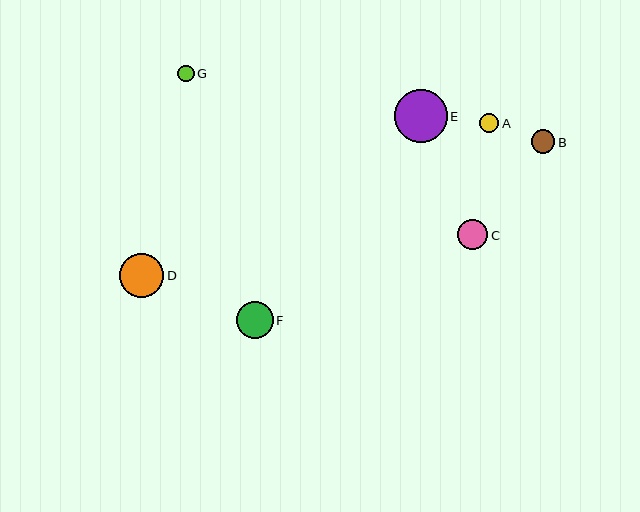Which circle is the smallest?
Circle G is the smallest with a size of approximately 17 pixels.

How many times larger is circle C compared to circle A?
Circle C is approximately 1.6 times the size of circle A.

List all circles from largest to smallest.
From largest to smallest: E, D, F, C, B, A, G.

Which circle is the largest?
Circle E is the largest with a size of approximately 53 pixels.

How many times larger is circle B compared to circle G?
Circle B is approximately 1.4 times the size of circle G.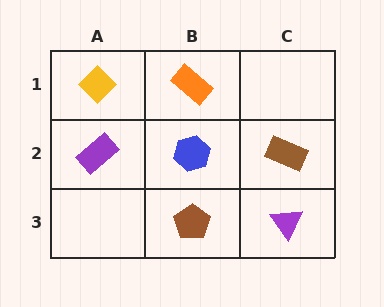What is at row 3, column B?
A brown pentagon.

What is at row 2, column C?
A brown rectangle.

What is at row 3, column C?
A purple triangle.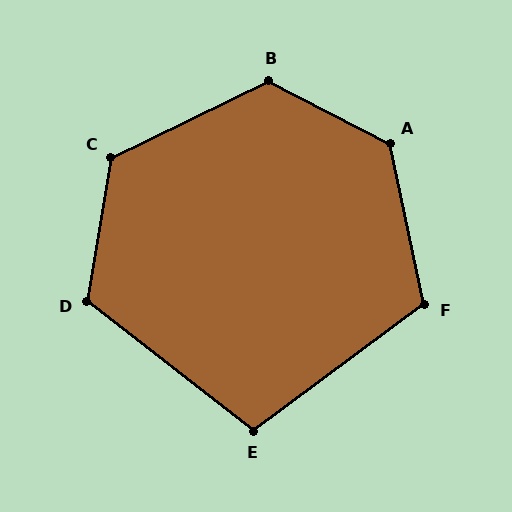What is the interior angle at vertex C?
Approximately 125 degrees (obtuse).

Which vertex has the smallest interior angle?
E, at approximately 106 degrees.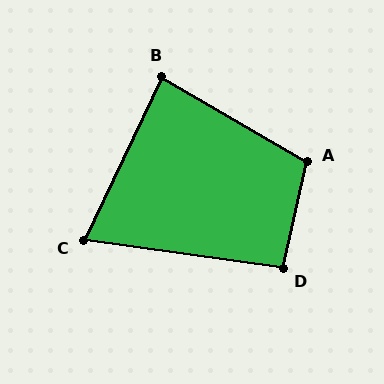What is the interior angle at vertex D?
Approximately 95 degrees (approximately right).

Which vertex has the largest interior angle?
A, at approximately 108 degrees.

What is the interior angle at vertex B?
Approximately 85 degrees (approximately right).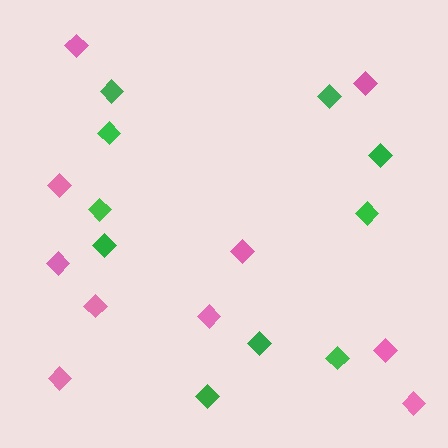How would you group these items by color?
There are 2 groups: one group of pink diamonds (10) and one group of green diamonds (10).